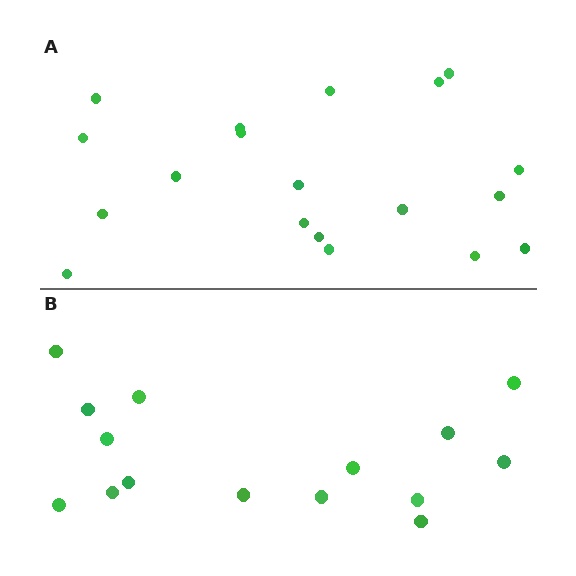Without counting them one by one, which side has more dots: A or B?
Region A (the top region) has more dots.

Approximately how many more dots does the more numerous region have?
Region A has about 4 more dots than region B.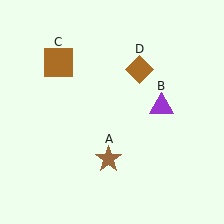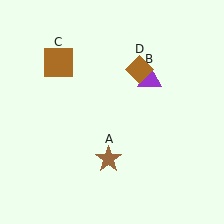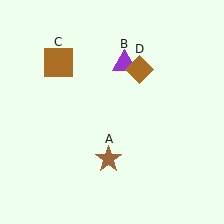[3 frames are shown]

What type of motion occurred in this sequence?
The purple triangle (object B) rotated counterclockwise around the center of the scene.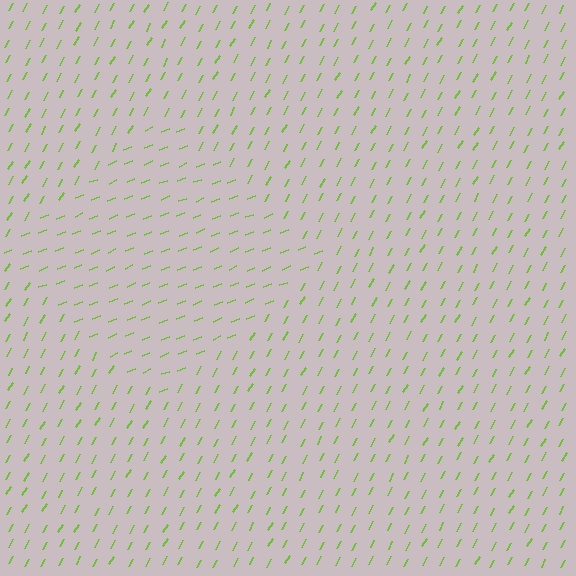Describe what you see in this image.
The image is filled with small lime line segments. A diamond region in the image has lines oriented differently from the surrounding lines, creating a visible texture boundary.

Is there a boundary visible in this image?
Yes, there is a texture boundary formed by a change in line orientation.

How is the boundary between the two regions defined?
The boundary is defined purely by a change in line orientation (approximately 39 degrees difference). All lines are the same color and thickness.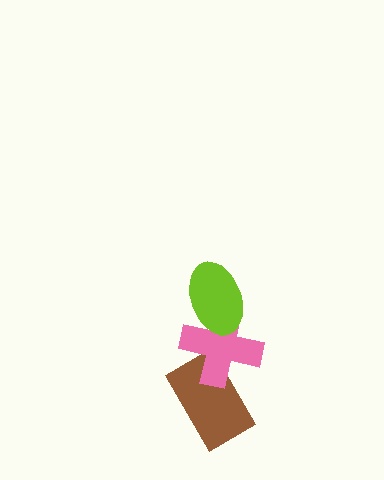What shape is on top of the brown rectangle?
The pink cross is on top of the brown rectangle.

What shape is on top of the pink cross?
The lime ellipse is on top of the pink cross.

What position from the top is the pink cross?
The pink cross is 2nd from the top.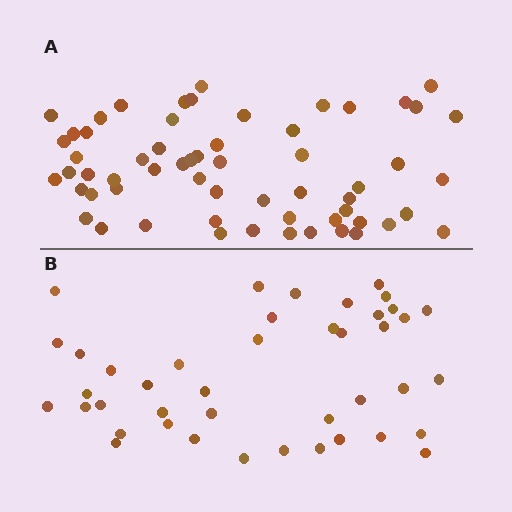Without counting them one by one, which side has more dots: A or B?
Region A (the top region) has more dots.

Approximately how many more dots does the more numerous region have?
Region A has approximately 20 more dots than region B.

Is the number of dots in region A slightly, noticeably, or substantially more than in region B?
Region A has noticeably more, but not dramatically so. The ratio is roughly 1.4 to 1.